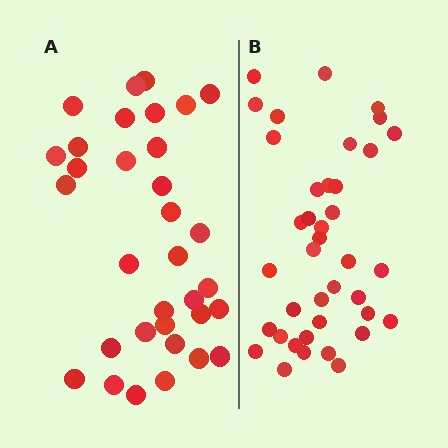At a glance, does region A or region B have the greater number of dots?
Region B (the right region) has more dots.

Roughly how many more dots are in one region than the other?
Region B has about 6 more dots than region A.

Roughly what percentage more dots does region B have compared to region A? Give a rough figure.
About 20% more.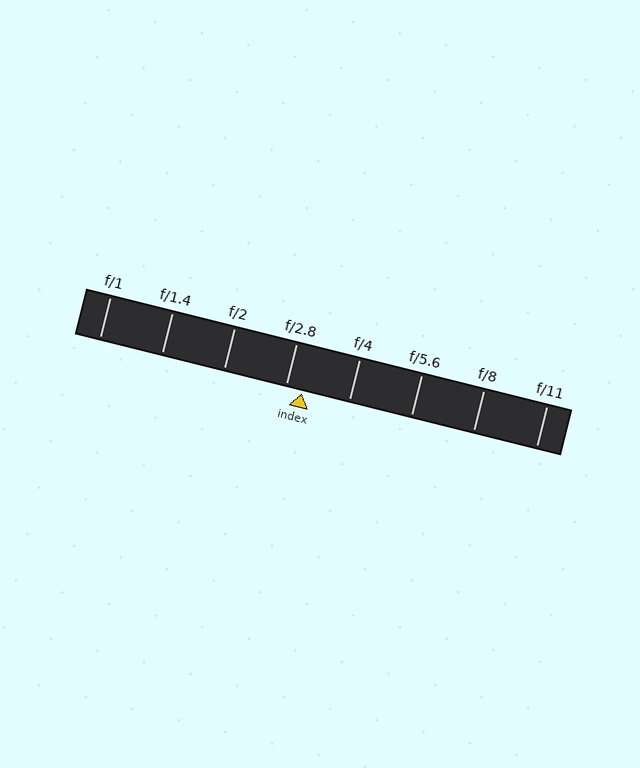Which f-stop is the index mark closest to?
The index mark is closest to f/2.8.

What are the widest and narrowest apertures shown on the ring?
The widest aperture shown is f/1 and the narrowest is f/11.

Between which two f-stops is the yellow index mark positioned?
The index mark is between f/2.8 and f/4.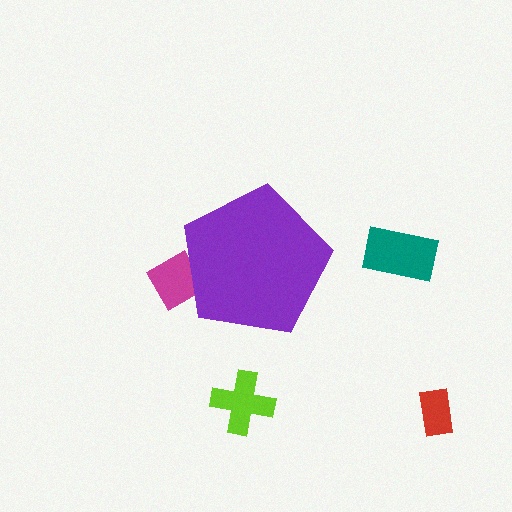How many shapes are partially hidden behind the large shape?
1 shape is partially hidden.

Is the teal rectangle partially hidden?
No, the teal rectangle is fully visible.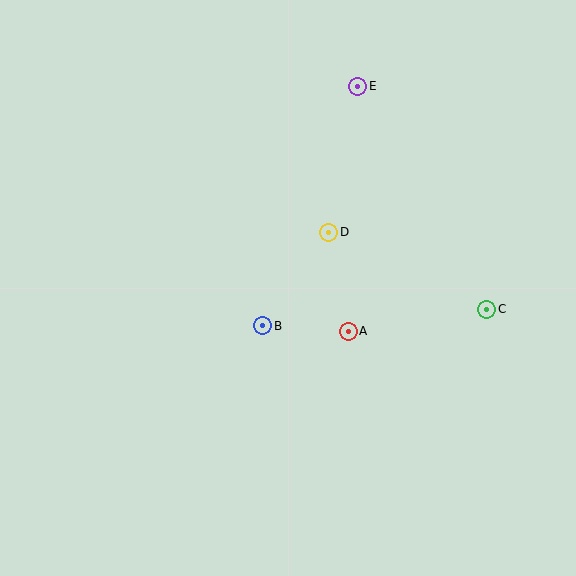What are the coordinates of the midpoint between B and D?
The midpoint between B and D is at (296, 279).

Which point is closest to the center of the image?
Point B at (263, 326) is closest to the center.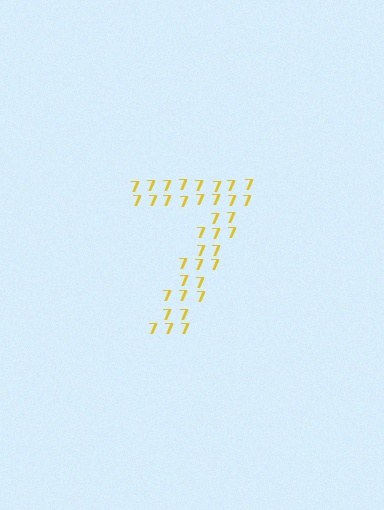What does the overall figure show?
The overall figure shows the digit 7.